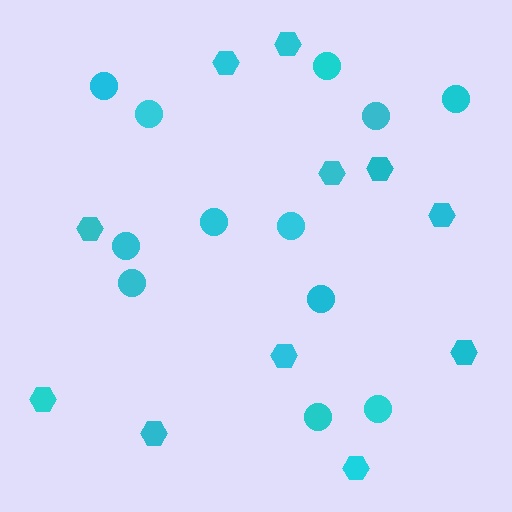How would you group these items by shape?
There are 2 groups: one group of hexagons (11) and one group of circles (12).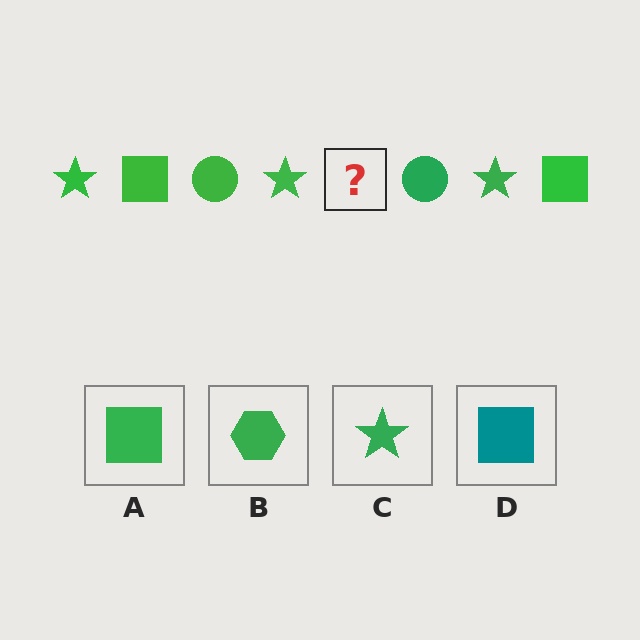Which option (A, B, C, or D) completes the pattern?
A.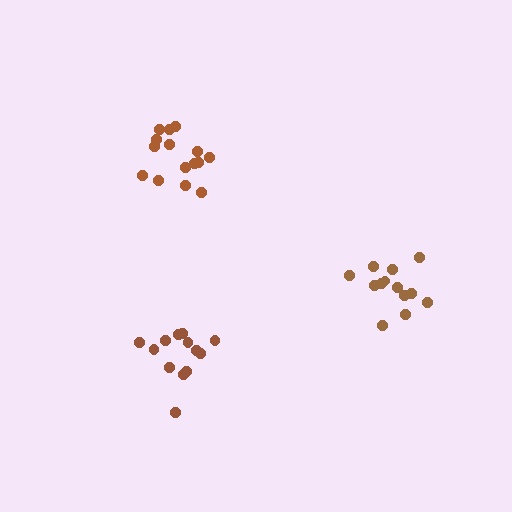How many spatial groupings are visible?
There are 3 spatial groupings.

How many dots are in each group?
Group 1: 13 dots, Group 2: 13 dots, Group 3: 15 dots (41 total).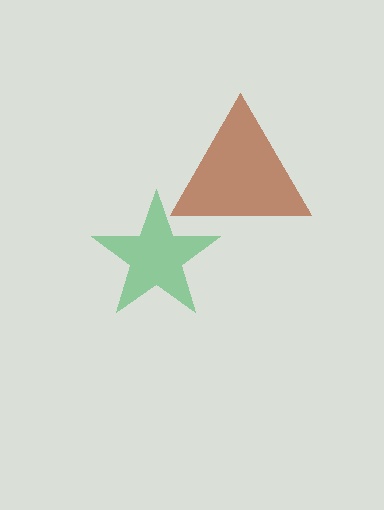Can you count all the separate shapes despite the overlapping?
Yes, there are 2 separate shapes.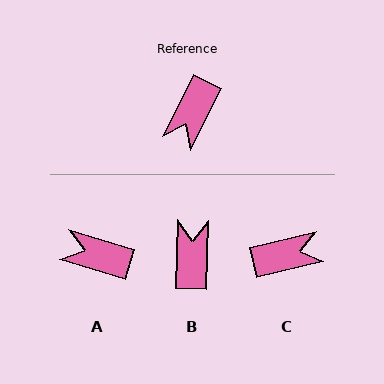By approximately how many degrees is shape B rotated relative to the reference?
Approximately 155 degrees clockwise.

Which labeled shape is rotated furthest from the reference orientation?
B, about 155 degrees away.